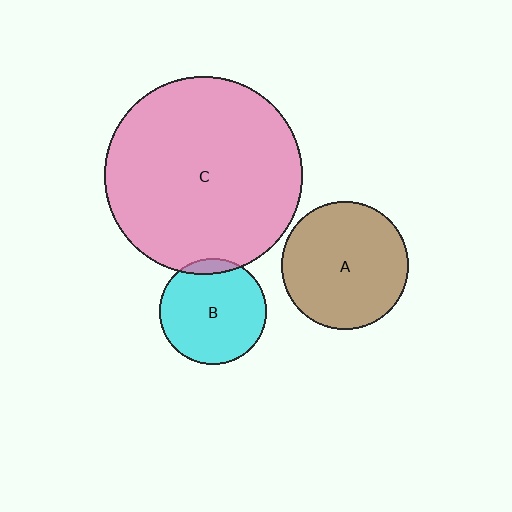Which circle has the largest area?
Circle C (pink).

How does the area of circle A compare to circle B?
Approximately 1.4 times.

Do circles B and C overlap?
Yes.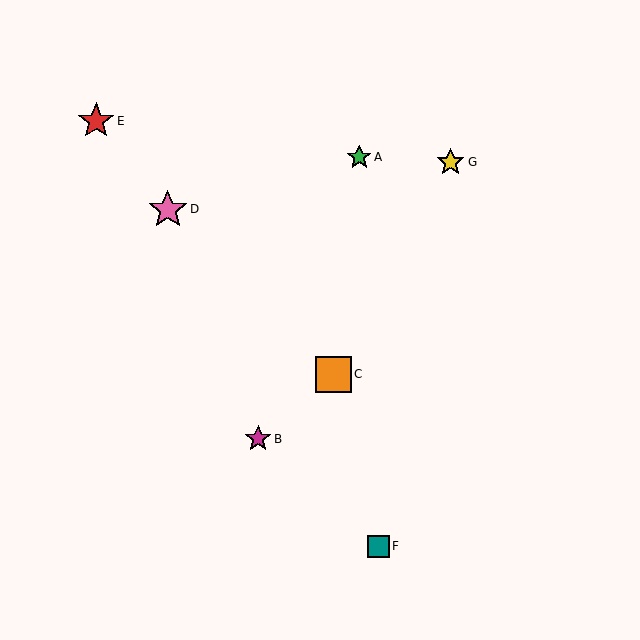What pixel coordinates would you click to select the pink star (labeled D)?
Click at (168, 209) to select the pink star D.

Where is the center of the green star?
The center of the green star is at (359, 157).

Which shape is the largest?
The pink star (labeled D) is the largest.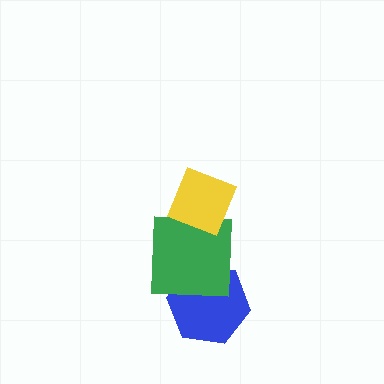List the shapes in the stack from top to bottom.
From top to bottom: the yellow diamond, the green square, the blue hexagon.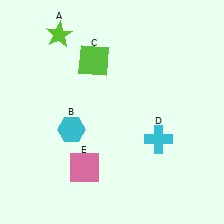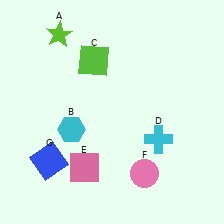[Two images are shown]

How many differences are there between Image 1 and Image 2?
There are 2 differences between the two images.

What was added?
A pink circle (F), a blue square (G) were added in Image 2.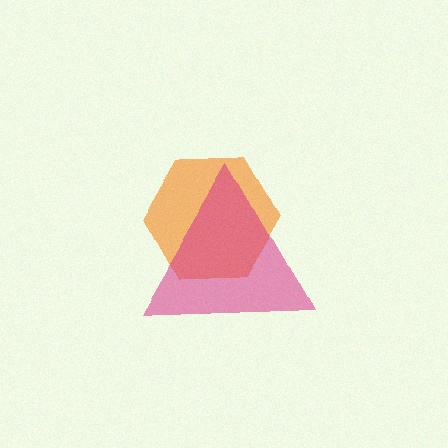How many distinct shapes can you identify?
There are 2 distinct shapes: an orange hexagon, a magenta triangle.